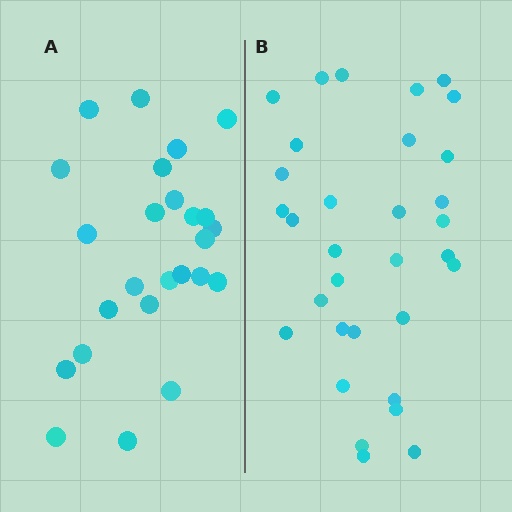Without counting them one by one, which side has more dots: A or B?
Region B (the right region) has more dots.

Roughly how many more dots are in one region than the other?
Region B has roughly 8 or so more dots than region A.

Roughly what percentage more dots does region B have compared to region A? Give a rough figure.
About 30% more.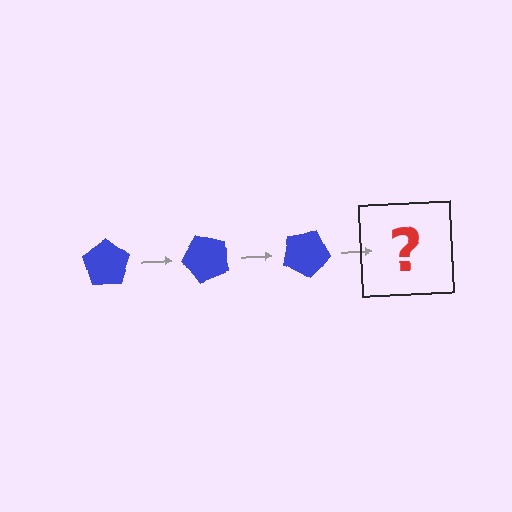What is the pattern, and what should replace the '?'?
The pattern is that the pentagon rotates 50 degrees each step. The '?' should be a blue pentagon rotated 150 degrees.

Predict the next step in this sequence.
The next step is a blue pentagon rotated 150 degrees.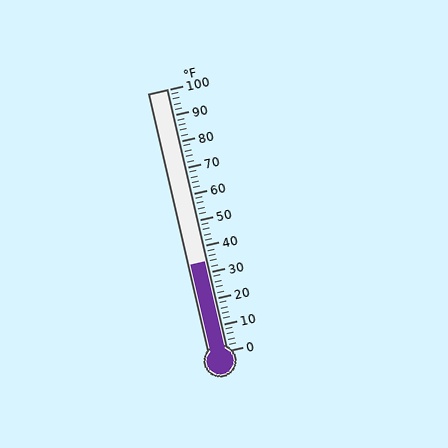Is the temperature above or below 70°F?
The temperature is below 70°F.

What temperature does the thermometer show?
The thermometer shows approximately 34°F.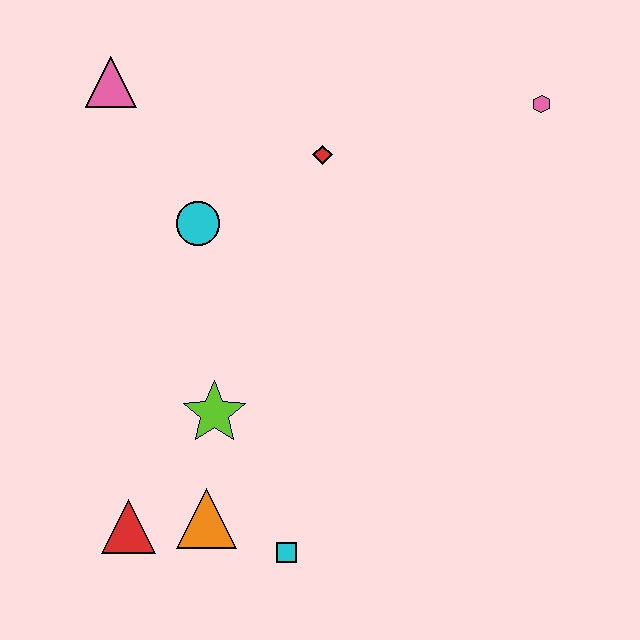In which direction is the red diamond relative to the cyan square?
The red diamond is above the cyan square.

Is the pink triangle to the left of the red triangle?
Yes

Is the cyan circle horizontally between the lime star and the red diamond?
No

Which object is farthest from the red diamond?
The red triangle is farthest from the red diamond.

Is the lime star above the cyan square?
Yes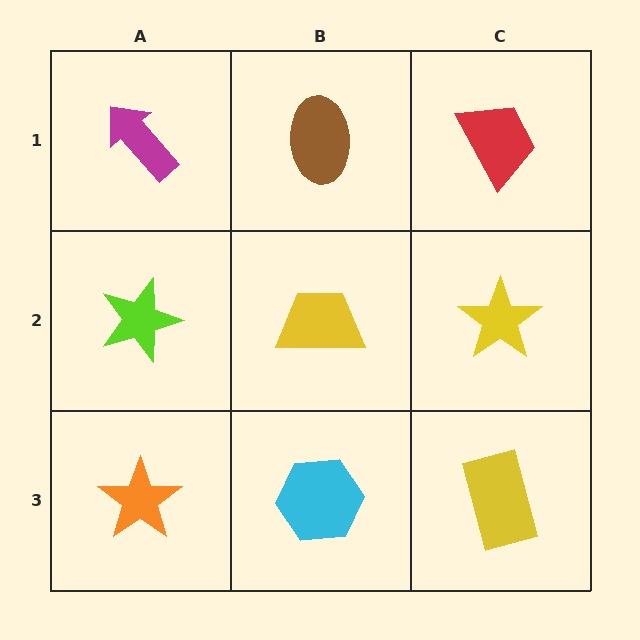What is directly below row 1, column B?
A yellow trapezoid.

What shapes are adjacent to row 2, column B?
A brown ellipse (row 1, column B), a cyan hexagon (row 3, column B), a lime star (row 2, column A), a yellow star (row 2, column C).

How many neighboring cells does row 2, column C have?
3.